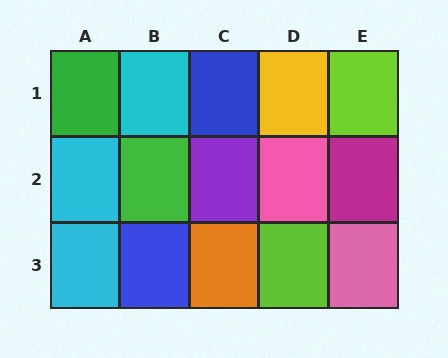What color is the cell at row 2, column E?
Magenta.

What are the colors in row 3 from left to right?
Cyan, blue, orange, lime, pink.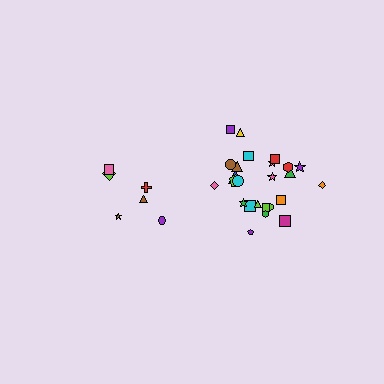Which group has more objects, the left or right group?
The right group.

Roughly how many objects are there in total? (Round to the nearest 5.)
Roughly 30 objects in total.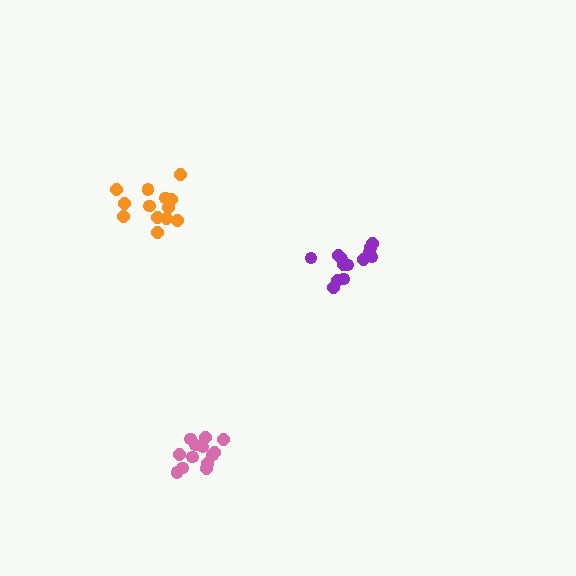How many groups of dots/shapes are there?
There are 3 groups.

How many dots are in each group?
Group 1: 13 dots, Group 2: 13 dots, Group 3: 13 dots (39 total).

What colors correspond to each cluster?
The clusters are colored: purple, pink, orange.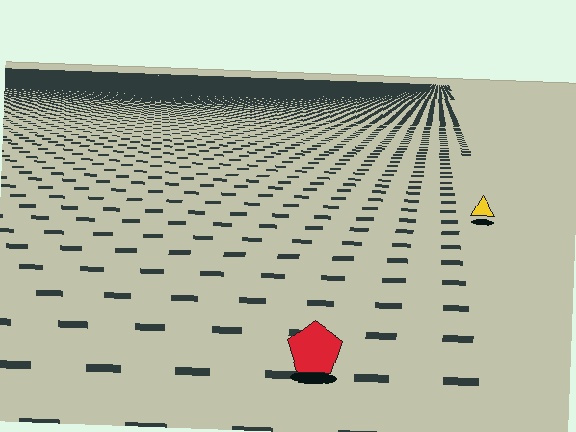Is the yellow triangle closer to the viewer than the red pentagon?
No. The red pentagon is closer — you can tell from the texture gradient: the ground texture is coarser near it.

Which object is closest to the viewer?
The red pentagon is closest. The texture marks near it are larger and more spread out.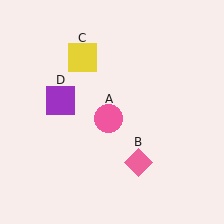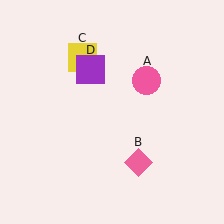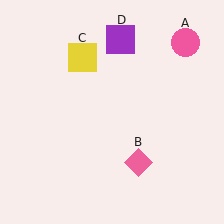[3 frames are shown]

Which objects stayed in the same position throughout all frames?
Pink diamond (object B) and yellow square (object C) remained stationary.